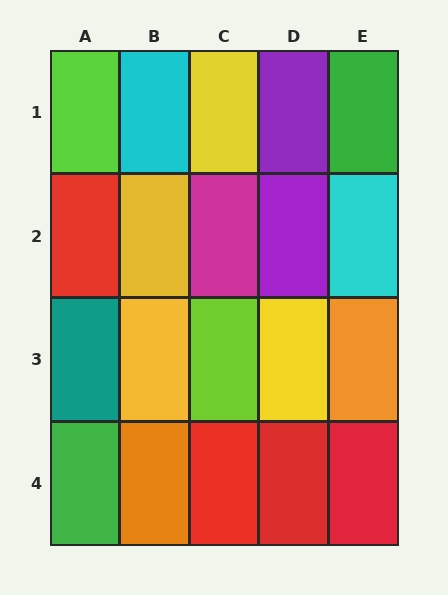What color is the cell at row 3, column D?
Yellow.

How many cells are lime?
2 cells are lime.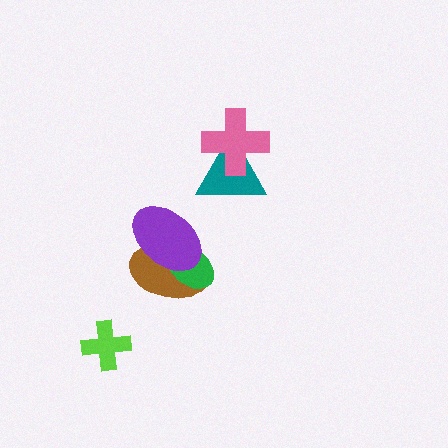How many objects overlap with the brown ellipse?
2 objects overlap with the brown ellipse.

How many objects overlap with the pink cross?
1 object overlaps with the pink cross.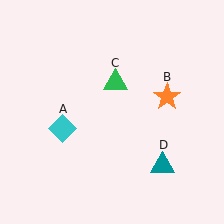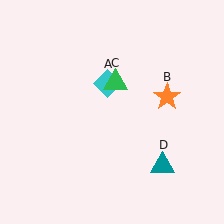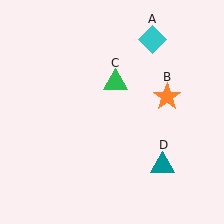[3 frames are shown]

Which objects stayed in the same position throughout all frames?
Orange star (object B) and green triangle (object C) and teal triangle (object D) remained stationary.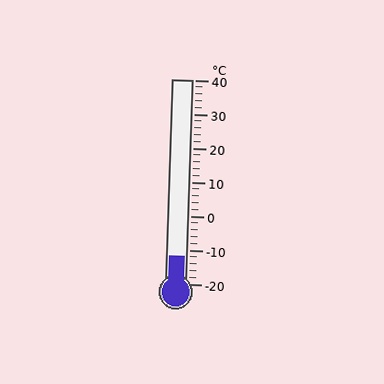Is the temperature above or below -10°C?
The temperature is below -10°C.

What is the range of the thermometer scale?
The thermometer scale ranges from -20°C to 40°C.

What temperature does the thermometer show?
The thermometer shows approximately -12°C.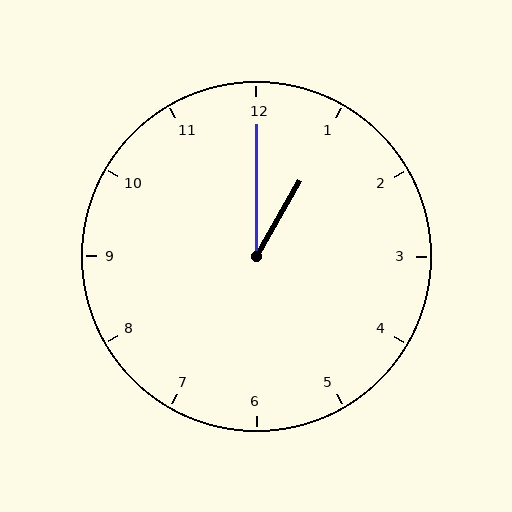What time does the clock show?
1:00.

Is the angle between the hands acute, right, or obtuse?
It is acute.